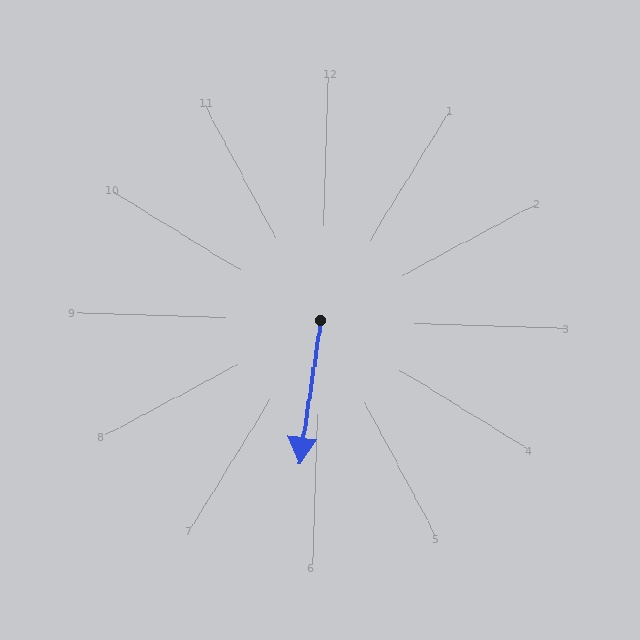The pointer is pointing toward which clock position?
Roughly 6 o'clock.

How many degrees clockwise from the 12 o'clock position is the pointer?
Approximately 187 degrees.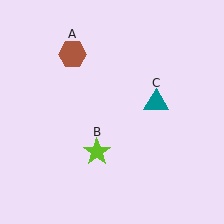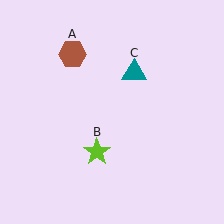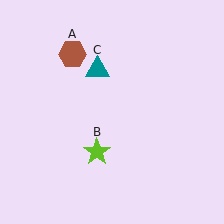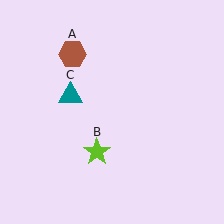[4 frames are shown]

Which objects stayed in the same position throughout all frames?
Brown hexagon (object A) and lime star (object B) remained stationary.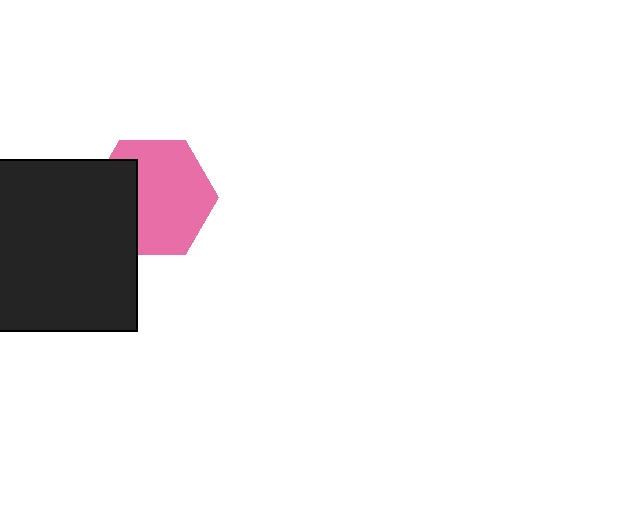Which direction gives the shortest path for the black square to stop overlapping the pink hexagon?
Moving left gives the shortest separation.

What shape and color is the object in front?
The object in front is a black square.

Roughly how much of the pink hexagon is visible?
Most of it is visible (roughly 69%).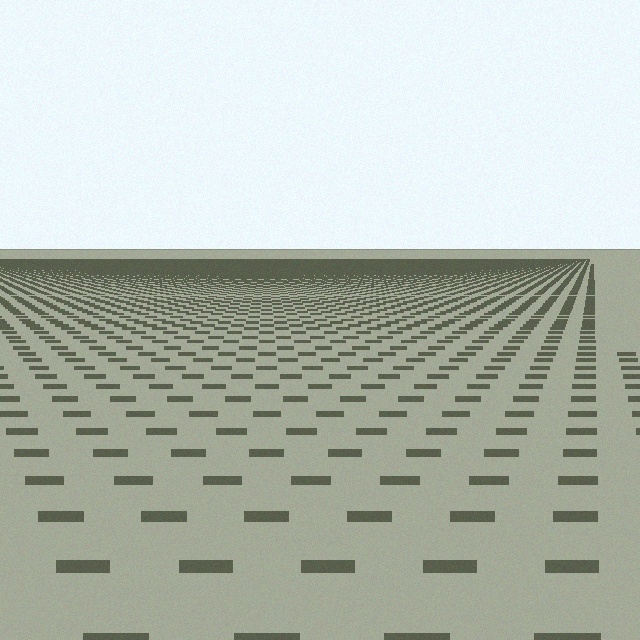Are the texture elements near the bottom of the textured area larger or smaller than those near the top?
Larger. Near the bottom, elements are closer to the viewer and appear at a bigger on-screen size.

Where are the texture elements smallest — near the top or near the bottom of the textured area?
Near the top.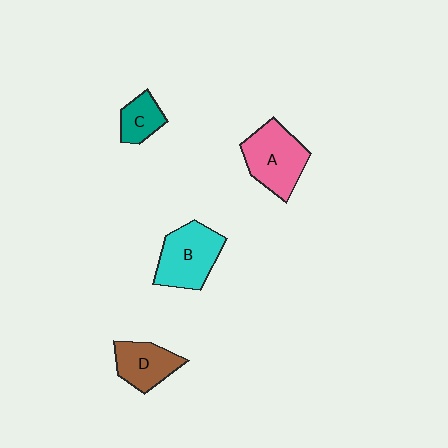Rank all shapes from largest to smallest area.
From largest to smallest: A (pink), B (cyan), D (brown), C (teal).